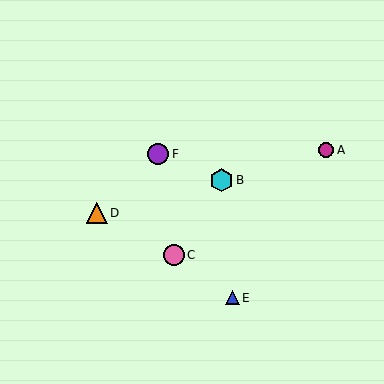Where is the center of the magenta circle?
The center of the magenta circle is at (326, 150).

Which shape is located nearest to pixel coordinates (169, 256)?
The pink circle (labeled C) at (174, 255) is nearest to that location.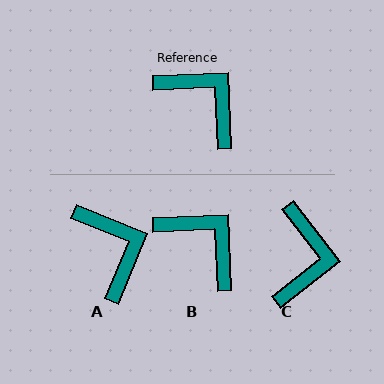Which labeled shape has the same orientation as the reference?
B.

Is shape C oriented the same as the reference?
No, it is off by about 54 degrees.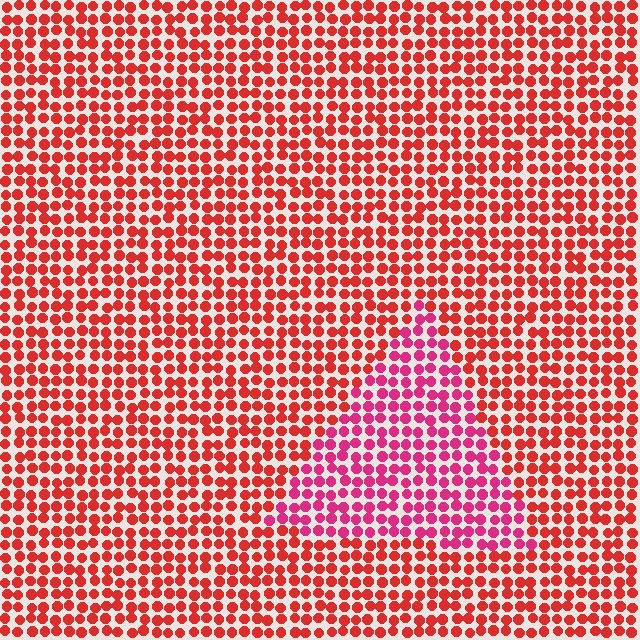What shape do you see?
I see a triangle.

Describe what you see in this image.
The image is filled with small red elements in a uniform arrangement. A triangle-shaped region is visible where the elements are tinted to a slightly different hue, forming a subtle color boundary.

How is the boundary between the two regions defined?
The boundary is defined purely by a slight shift in hue (about 30 degrees). Spacing, size, and orientation are identical on both sides.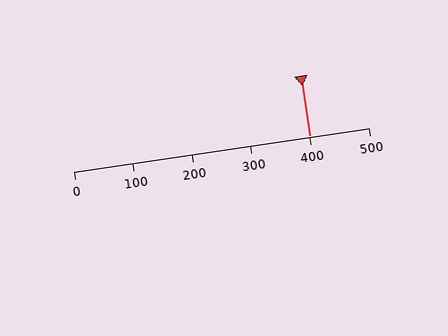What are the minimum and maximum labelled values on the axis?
The axis runs from 0 to 500.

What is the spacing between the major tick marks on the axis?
The major ticks are spaced 100 apart.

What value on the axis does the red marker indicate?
The marker indicates approximately 400.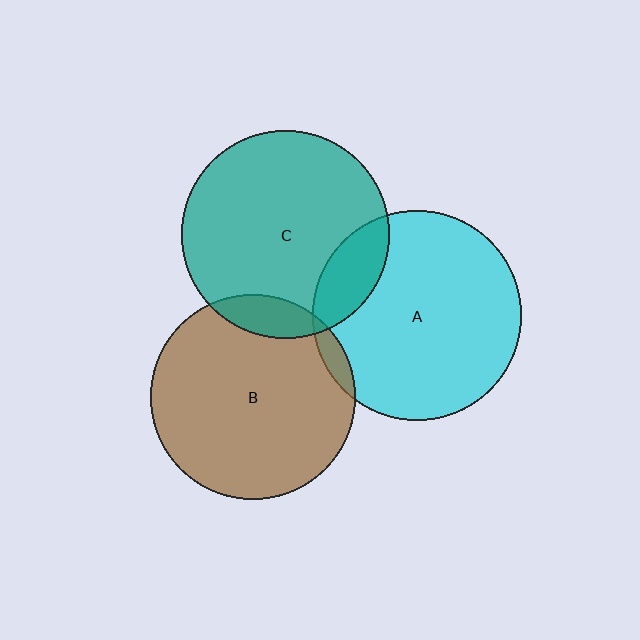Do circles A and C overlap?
Yes.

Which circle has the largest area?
Circle A (cyan).